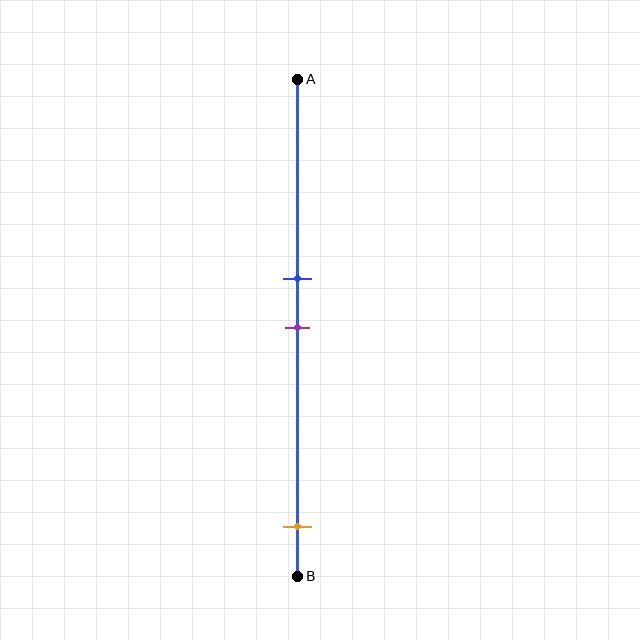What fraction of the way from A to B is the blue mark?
The blue mark is approximately 40% (0.4) of the way from A to B.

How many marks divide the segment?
There are 3 marks dividing the segment.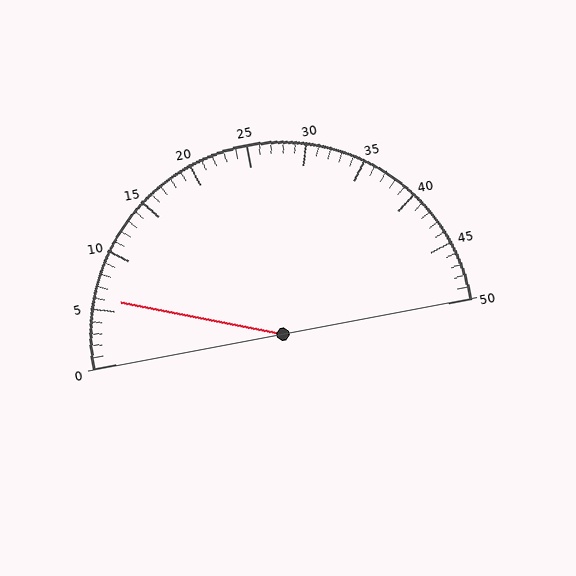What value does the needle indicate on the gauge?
The needle indicates approximately 6.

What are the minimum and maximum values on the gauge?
The gauge ranges from 0 to 50.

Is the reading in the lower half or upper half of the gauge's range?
The reading is in the lower half of the range (0 to 50).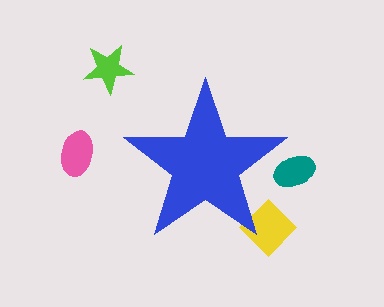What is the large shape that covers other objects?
A blue star.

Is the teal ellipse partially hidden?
Yes, the teal ellipse is partially hidden behind the blue star.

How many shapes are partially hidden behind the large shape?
2 shapes are partially hidden.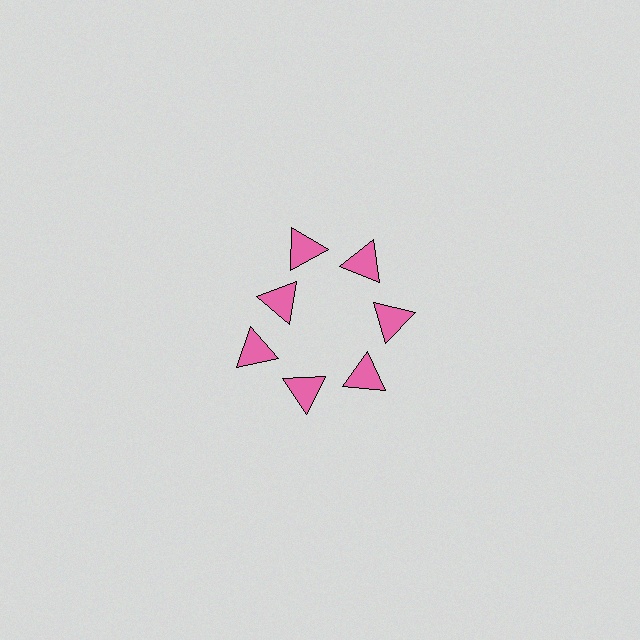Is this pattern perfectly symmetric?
No. The 7 pink triangles are arranged in a ring, but one element near the 10 o'clock position is pulled inward toward the center, breaking the 7-fold rotational symmetry.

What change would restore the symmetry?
The symmetry would be restored by moving it outward, back onto the ring so that all 7 triangles sit at equal angles and equal distance from the center.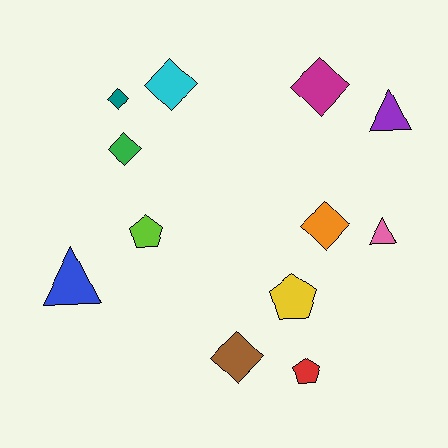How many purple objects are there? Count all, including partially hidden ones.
There is 1 purple object.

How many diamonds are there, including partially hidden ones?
There are 6 diamonds.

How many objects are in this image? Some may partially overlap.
There are 12 objects.